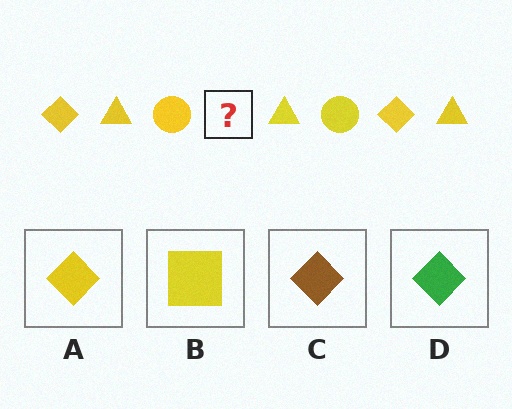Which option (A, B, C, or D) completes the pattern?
A.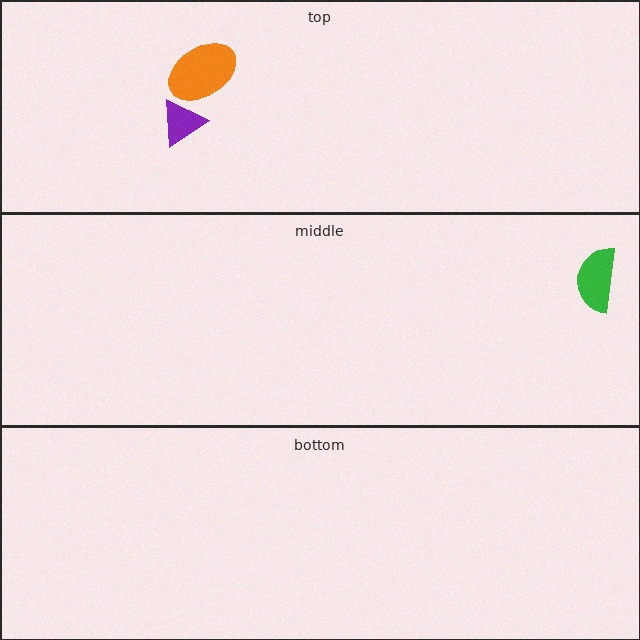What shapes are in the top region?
The orange ellipse, the purple triangle.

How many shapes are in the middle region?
1.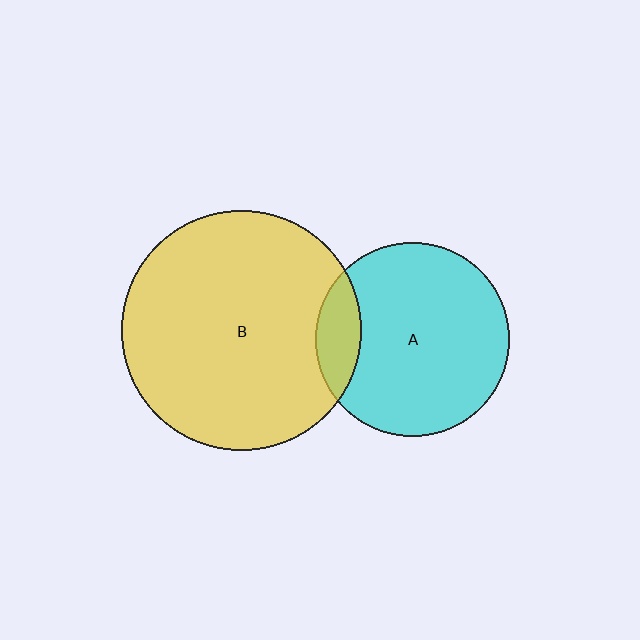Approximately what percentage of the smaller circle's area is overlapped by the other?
Approximately 15%.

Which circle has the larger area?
Circle B (yellow).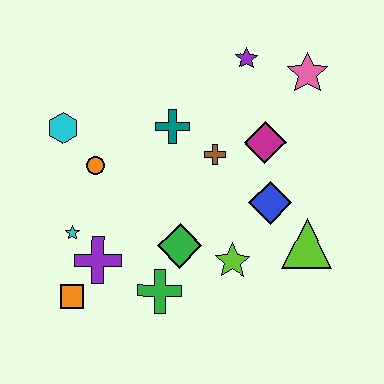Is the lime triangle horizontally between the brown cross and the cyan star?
No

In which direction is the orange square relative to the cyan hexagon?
The orange square is below the cyan hexagon.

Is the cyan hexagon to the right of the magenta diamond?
No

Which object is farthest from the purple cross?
The pink star is farthest from the purple cross.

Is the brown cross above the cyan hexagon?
No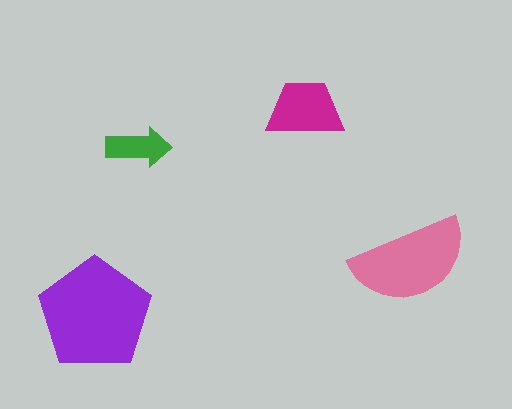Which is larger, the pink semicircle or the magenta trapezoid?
The pink semicircle.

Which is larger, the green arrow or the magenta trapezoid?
The magenta trapezoid.